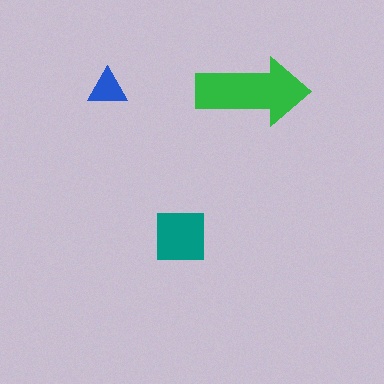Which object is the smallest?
The blue triangle.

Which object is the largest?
The green arrow.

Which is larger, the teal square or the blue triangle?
The teal square.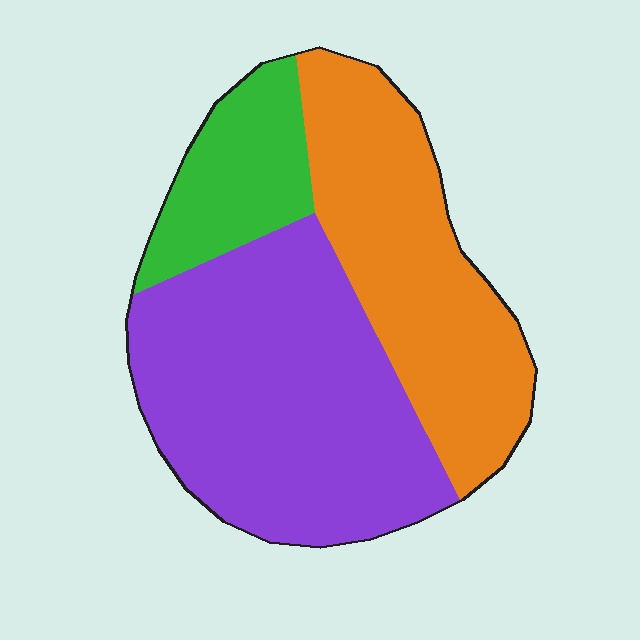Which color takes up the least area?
Green, at roughly 15%.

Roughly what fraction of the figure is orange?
Orange covers about 35% of the figure.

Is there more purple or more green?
Purple.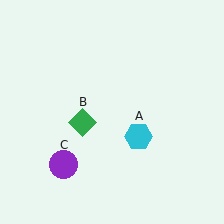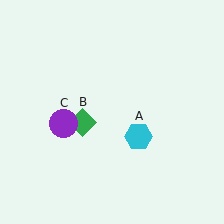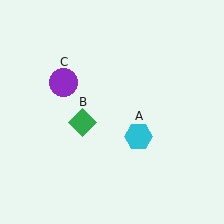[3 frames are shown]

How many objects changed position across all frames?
1 object changed position: purple circle (object C).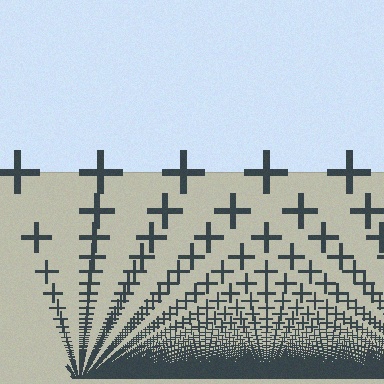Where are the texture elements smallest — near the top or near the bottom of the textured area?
Near the bottom.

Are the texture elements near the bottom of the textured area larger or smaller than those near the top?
Smaller. The gradient is inverted — elements near the bottom are smaller and denser.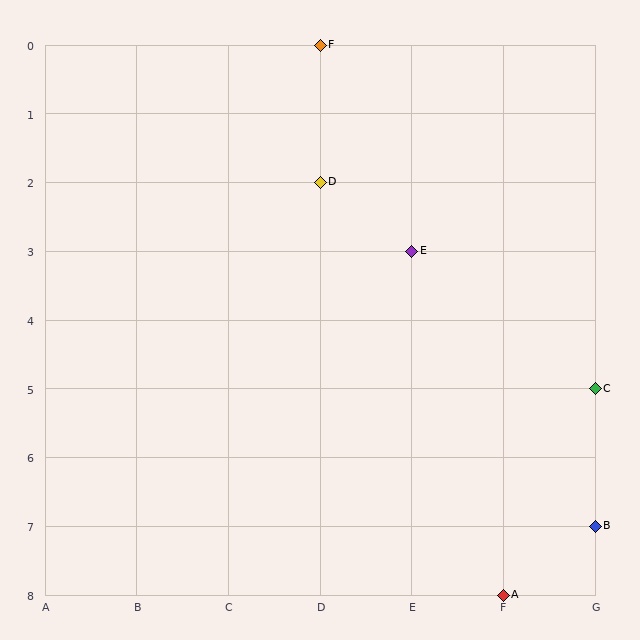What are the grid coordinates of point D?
Point D is at grid coordinates (D, 2).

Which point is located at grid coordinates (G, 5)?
Point C is at (G, 5).